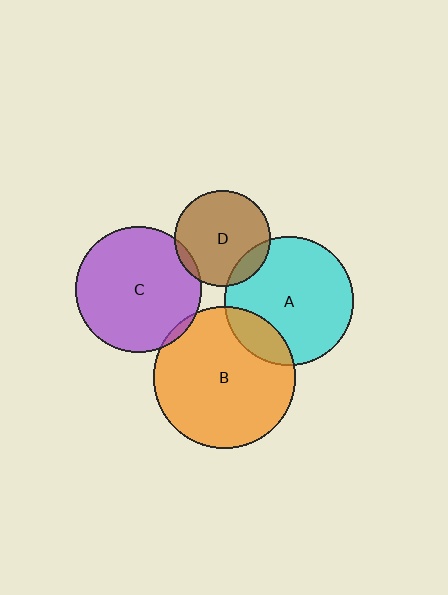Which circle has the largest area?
Circle B (orange).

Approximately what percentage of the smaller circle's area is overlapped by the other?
Approximately 15%.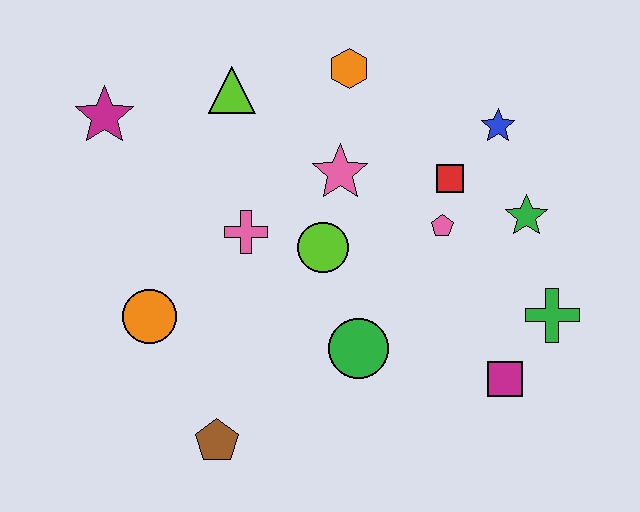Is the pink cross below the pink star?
Yes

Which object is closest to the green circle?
The lime circle is closest to the green circle.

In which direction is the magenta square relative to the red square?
The magenta square is below the red square.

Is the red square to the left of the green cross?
Yes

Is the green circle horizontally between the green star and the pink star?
Yes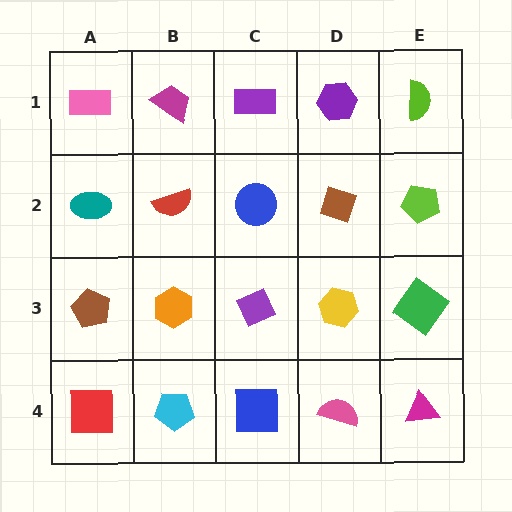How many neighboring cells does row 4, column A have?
2.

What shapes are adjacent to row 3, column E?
A lime pentagon (row 2, column E), a magenta triangle (row 4, column E), a yellow hexagon (row 3, column D).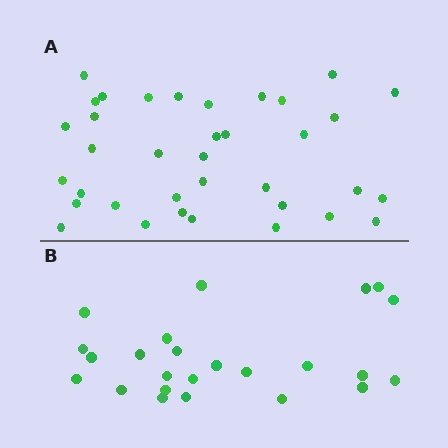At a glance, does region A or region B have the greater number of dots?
Region A (the top region) has more dots.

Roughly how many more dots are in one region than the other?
Region A has roughly 12 or so more dots than region B.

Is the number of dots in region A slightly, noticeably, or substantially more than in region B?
Region A has substantially more. The ratio is roughly 1.5 to 1.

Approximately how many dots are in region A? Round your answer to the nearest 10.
About 40 dots. (The exact count is 36, which rounds to 40.)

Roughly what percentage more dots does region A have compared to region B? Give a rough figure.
About 50% more.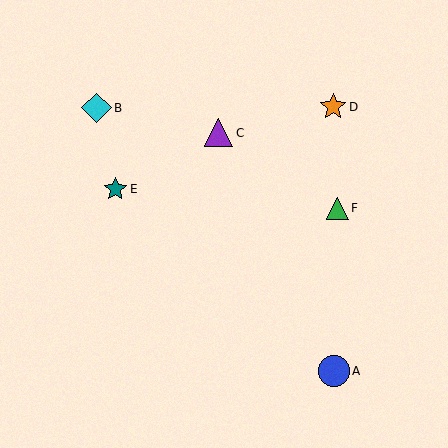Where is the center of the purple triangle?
The center of the purple triangle is at (219, 133).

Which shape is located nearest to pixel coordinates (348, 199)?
The green triangle (labeled F) at (338, 208) is nearest to that location.